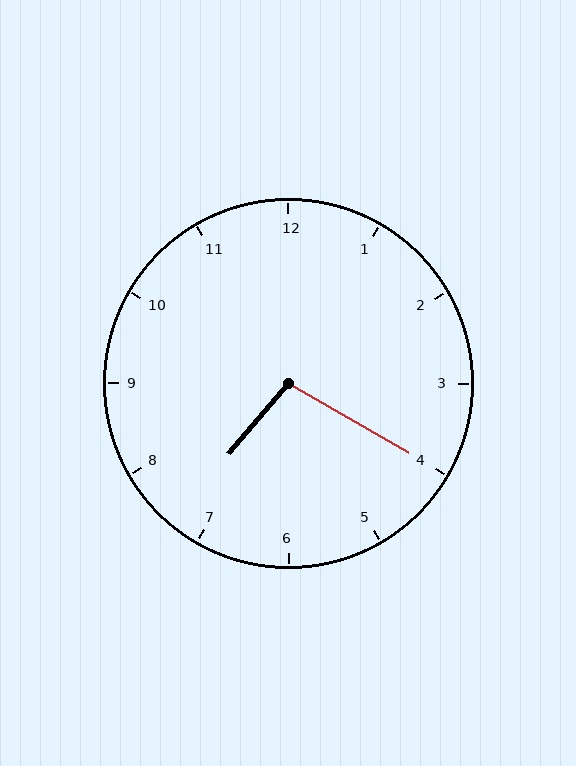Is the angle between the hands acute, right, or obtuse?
It is obtuse.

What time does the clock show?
7:20.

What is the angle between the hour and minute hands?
Approximately 100 degrees.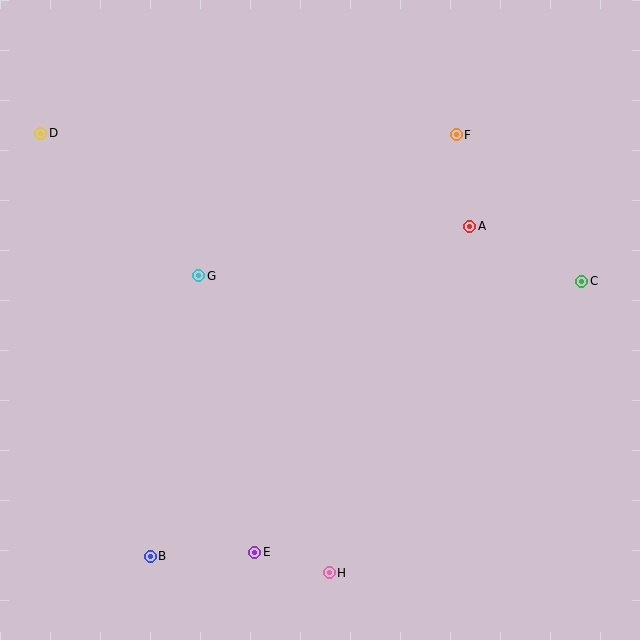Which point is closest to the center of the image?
Point G at (199, 276) is closest to the center.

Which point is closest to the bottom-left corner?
Point B is closest to the bottom-left corner.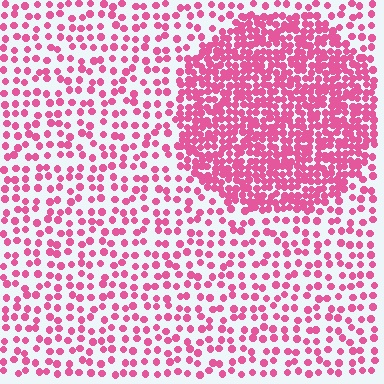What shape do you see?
I see a circle.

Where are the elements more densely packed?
The elements are more densely packed inside the circle boundary.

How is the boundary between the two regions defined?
The boundary is defined by a change in element density (approximately 2.5x ratio). All elements are the same color, size, and shape.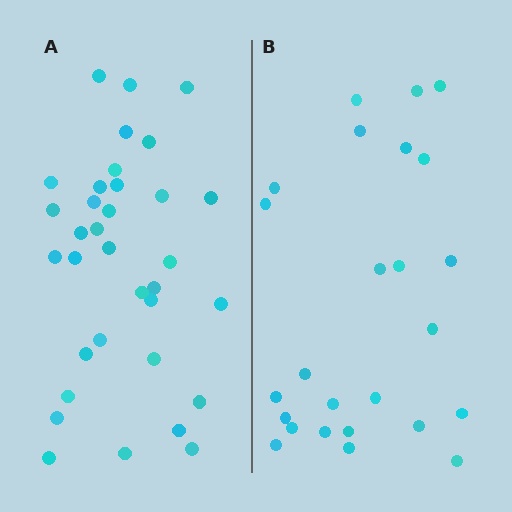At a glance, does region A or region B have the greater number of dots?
Region A (the left region) has more dots.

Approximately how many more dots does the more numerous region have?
Region A has roughly 8 or so more dots than region B.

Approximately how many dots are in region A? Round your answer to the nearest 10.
About 30 dots. (The exact count is 34, which rounds to 30.)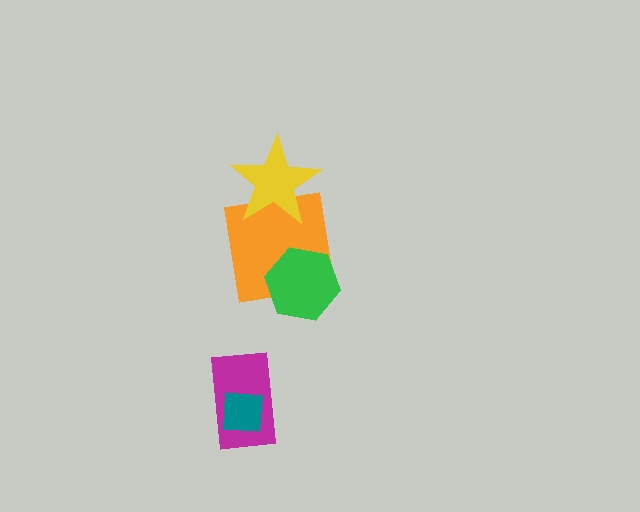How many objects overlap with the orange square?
2 objects overlap with the orange square.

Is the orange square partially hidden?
Yes, it is partially covered by another shape.